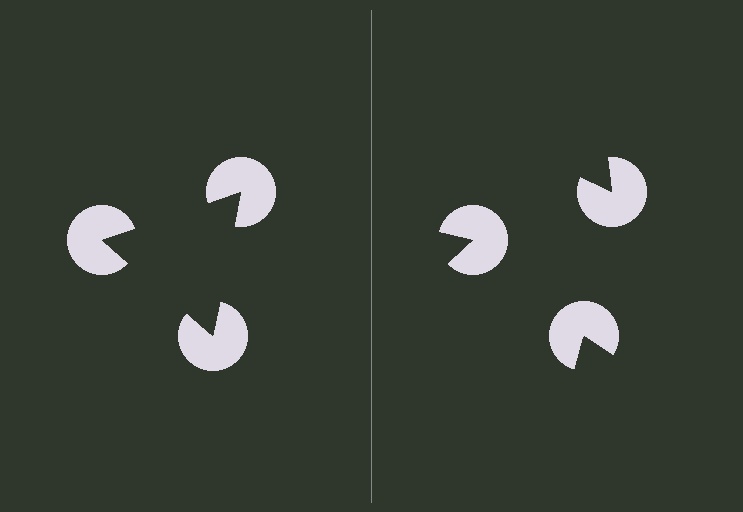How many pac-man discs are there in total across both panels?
6 — 3 on each side.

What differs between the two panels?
The pac-man discs are positioned identically on both sides; only the wedge orientations differ. On the left they align to a triangle; on the right they are misaligned.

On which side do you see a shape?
An illusory triangle appears on the left side. On the right side the wedge cuts are rotated, so no coherent shape forms.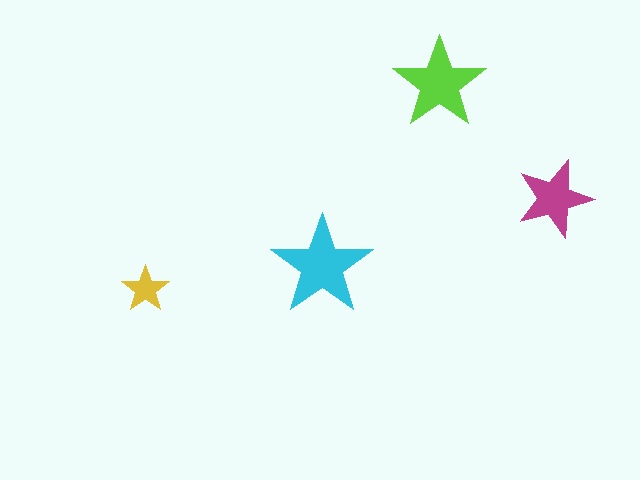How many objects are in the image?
There are 4 objects in the image.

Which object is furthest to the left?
The yellow star is leftmost.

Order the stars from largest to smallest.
the cyan one, the lime one, the magenta one, the yellow one.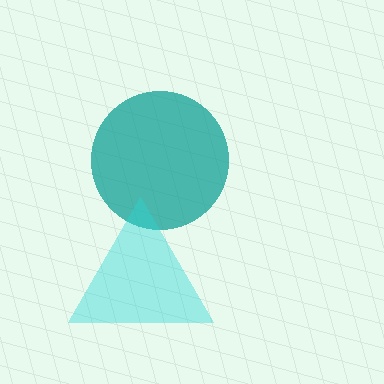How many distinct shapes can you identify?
There are 2 distinct shapes: a teal circle, a cyan triangle.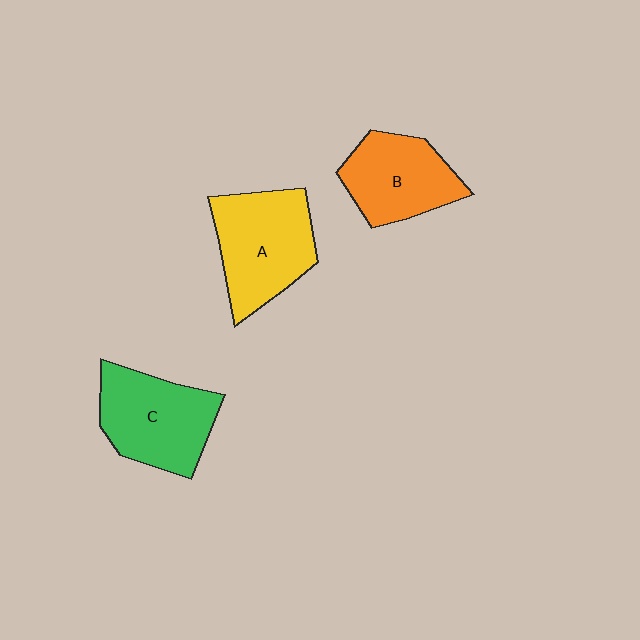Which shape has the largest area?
Shape A (yellow).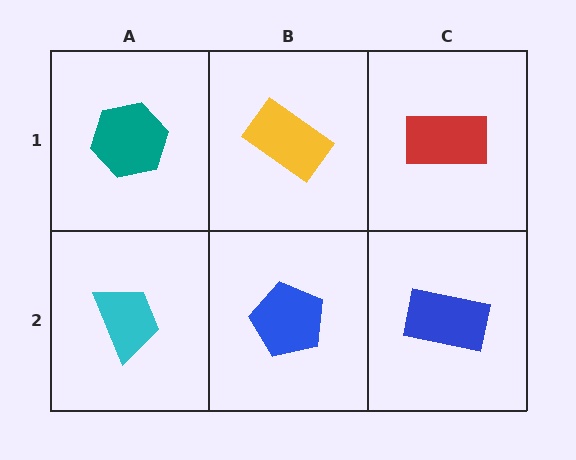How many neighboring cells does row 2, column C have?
2.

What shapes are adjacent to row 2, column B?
A yellow rectangle (row 1, column B), a cyan trapezoid (row 2, column A), a blue rectangle (row 2, column C).